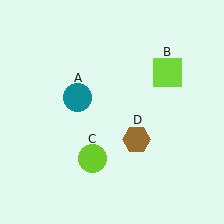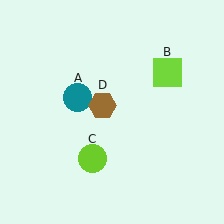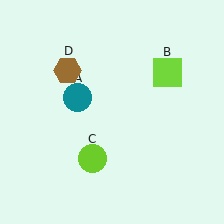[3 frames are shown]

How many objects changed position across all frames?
1 object changed position: brown hexagon (object D).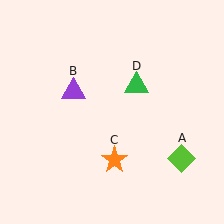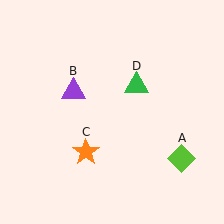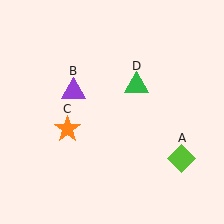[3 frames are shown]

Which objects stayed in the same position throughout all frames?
Lime diamond (object A) and purple triangle (object B) and green triangle (object D) remained stationary.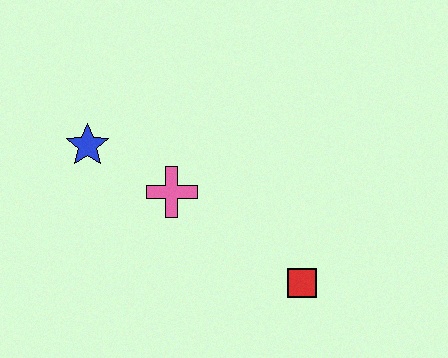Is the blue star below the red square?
No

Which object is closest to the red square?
The pink cross is closest to the red square.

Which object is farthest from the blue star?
The red square is farthest from the blue star.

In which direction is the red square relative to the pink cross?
The red square is to the right of the pink cross.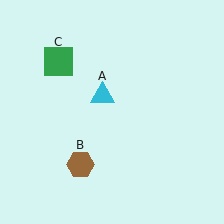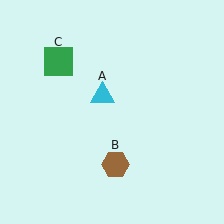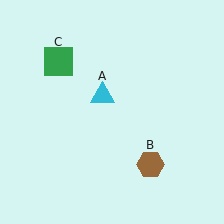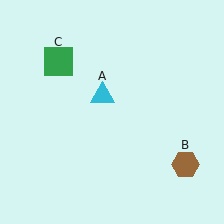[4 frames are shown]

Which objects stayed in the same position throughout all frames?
Cyan triangle (object A) and green square (object C) remained stationary.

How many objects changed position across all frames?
1 object changed position: brown hexagon (object B).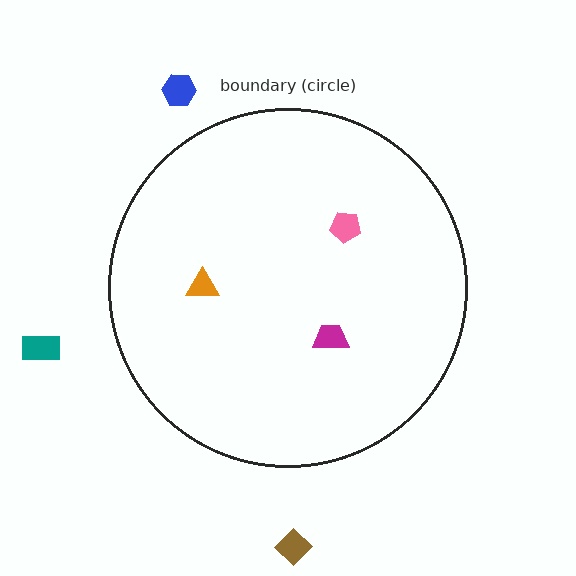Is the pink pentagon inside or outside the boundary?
Inside.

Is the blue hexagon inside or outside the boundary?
Outside.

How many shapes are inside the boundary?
3 inside, 3 outside.